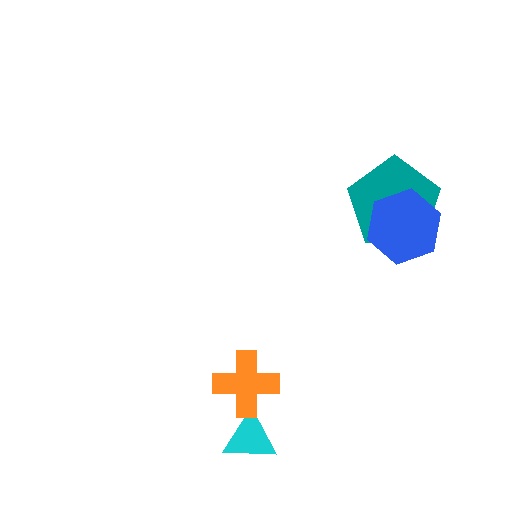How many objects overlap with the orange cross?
1 object overlaps with the orange cross.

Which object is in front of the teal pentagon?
The blue hexagon is in front of the teal pentagon.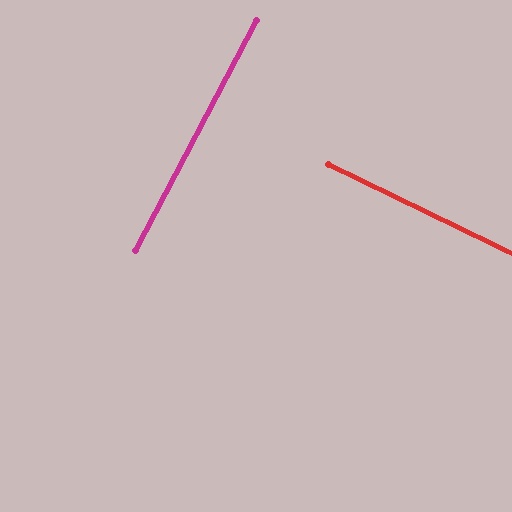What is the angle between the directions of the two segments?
Approximately 88 degrees.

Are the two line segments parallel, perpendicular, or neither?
Perpendicular — they meet at approximately 88°.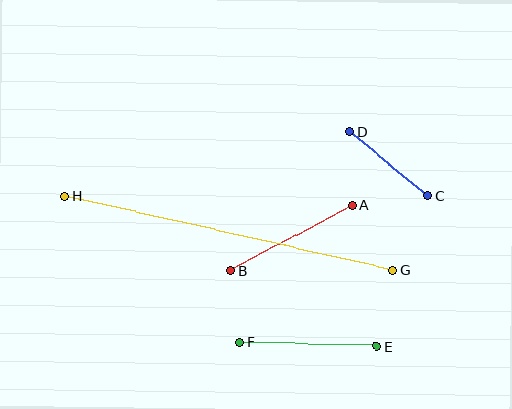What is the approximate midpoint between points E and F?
The midpoint is at approximately (309, 344) pixels.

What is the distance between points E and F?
The distance is approximately 137 pixels.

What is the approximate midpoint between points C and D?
The midpoint is at approximately (389, 164) pixels.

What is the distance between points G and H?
The distance is approximately 336 pixels.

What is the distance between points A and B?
The distance is approximately 138 pixels.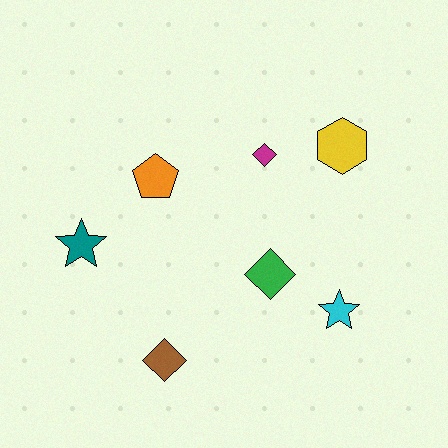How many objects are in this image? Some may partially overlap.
There are 7 objects.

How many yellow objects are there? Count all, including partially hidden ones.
There is 1 yellow object.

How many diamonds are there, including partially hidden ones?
There are 3 diamonds.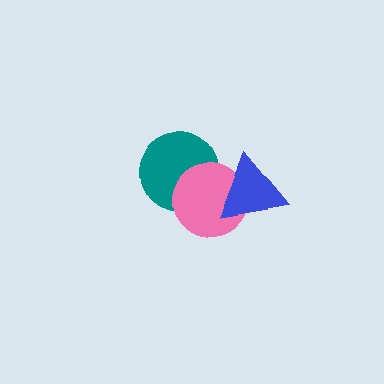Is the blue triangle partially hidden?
No, no other shape covers it.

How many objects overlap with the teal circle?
1 object overlaps with the teal circle.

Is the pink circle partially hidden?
Yes, it is partially covered by another shape.